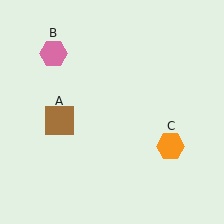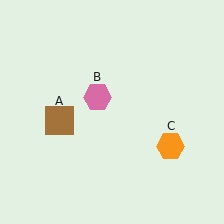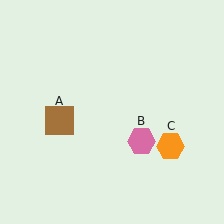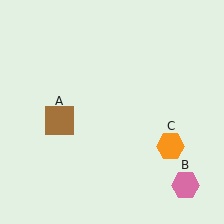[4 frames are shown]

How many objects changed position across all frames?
1 object changed position: pink hexagon (object B).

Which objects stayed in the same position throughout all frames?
Brown square (object A) and orange hexagon (object C) remained stationary.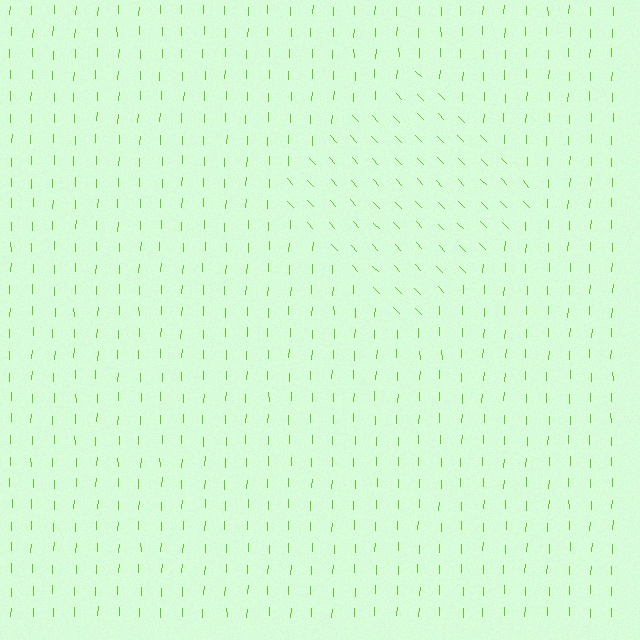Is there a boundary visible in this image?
Yes, there is a texture boundary formed by a change in line orientation.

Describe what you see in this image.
The image is filled with small lime line segments. A diamond region in the image has lines oriented differently from the surrounding lines, creating a visible texture boundary.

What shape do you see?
I see a diamond.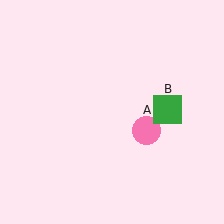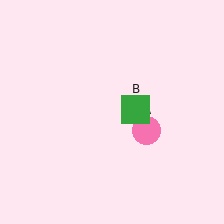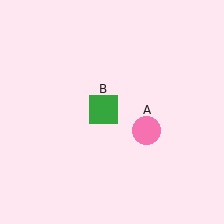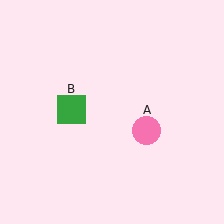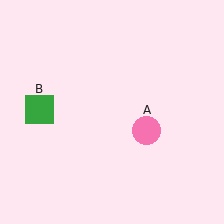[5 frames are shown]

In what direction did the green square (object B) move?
The green square (object B) moved left.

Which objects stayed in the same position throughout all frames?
Pink circle (object A) remained stationary.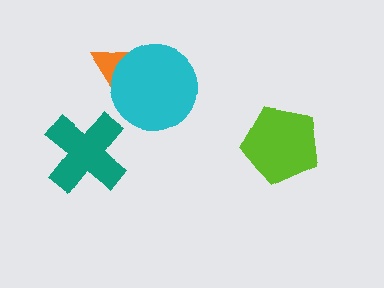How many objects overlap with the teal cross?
0 objects overlap with the teal cross.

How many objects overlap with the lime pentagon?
0 objects overlap with the lime pentagon.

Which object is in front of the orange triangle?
The cyan circle is in front of the orange triangle.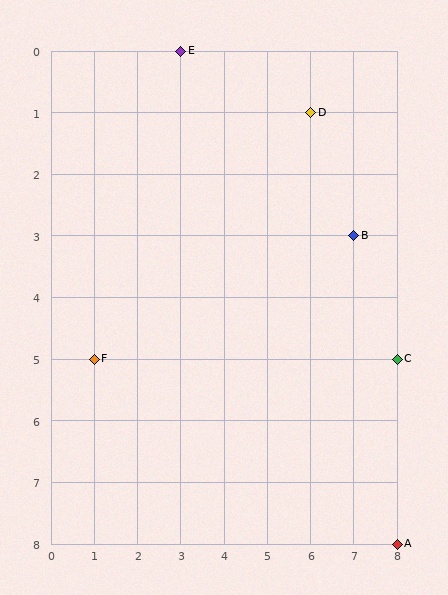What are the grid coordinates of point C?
Point C is at grid coordinates (8, 5).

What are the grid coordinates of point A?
Point A is at grid coordinates (8, 8).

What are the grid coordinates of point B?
Point B is at grid coordinates (7, 3).